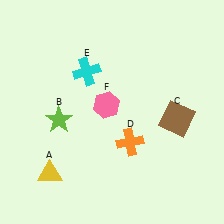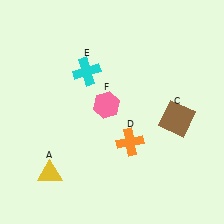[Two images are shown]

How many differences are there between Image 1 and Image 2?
There is 1 difference between the two images.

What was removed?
The lime star (B) was removed in Image 2.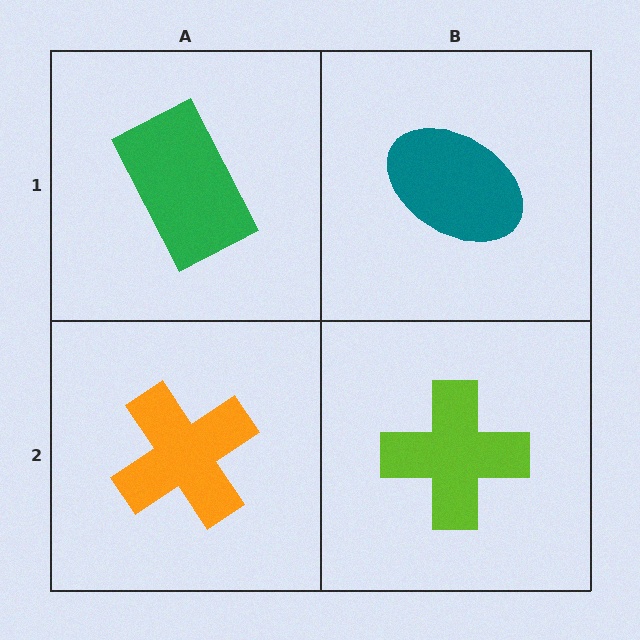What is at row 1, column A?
A green rectangle.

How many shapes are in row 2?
2 shapes.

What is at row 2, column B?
A lime cross.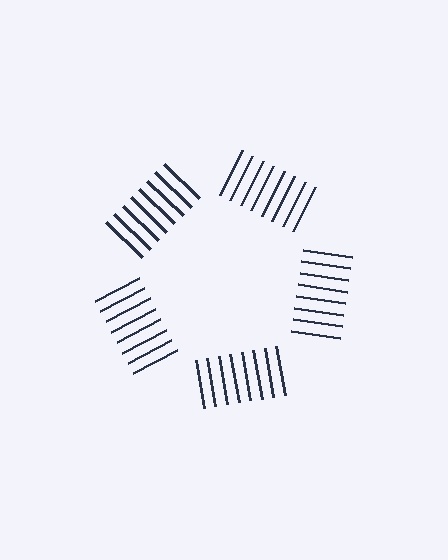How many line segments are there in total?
40 — 8 along each of the 5 edges.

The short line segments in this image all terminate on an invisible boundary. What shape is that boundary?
An illusory pentagon — the line segments terminate on its edges but no continuous stroke is drawn.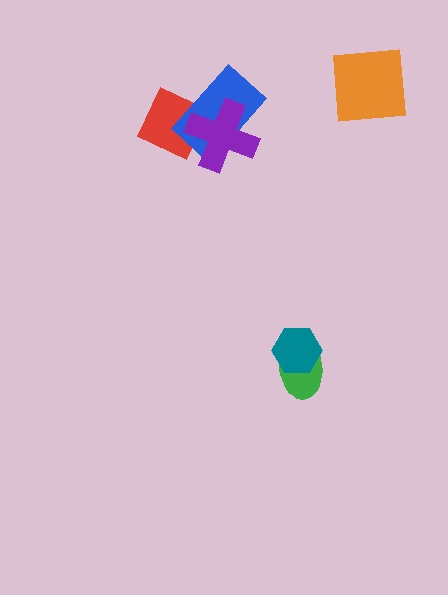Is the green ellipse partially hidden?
Yes, it is partially covered by another shape.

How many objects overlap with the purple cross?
2 objects overlap with the purple cross.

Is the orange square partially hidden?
No, no other shape covers it.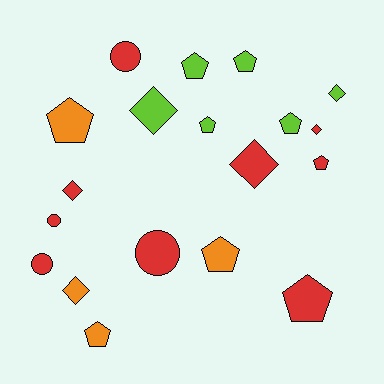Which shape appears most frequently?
Pentagon, with 9 objects.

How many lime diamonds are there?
There are 2 lime diamonds.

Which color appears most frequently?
Red, with 9 objects.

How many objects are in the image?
There are 19 objects.